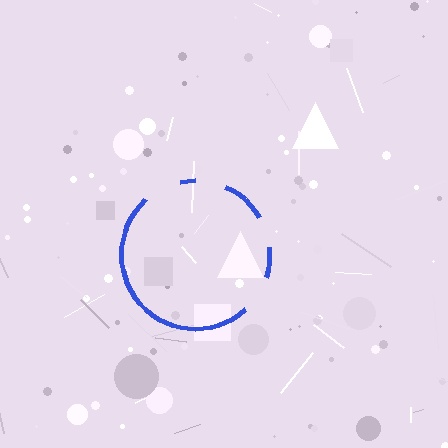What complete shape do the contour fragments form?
The contour fragments form a circle.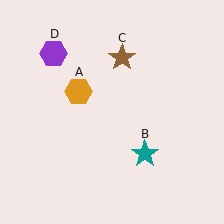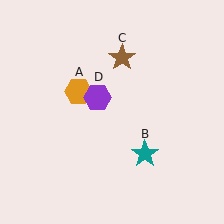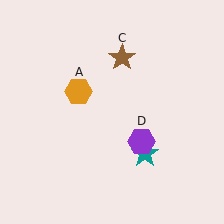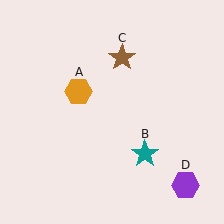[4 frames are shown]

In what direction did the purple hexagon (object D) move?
The purple hexagon (object D) moved down and to the right.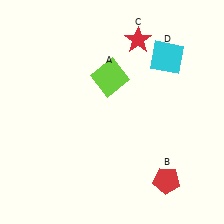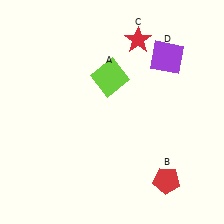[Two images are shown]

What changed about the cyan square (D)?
In Image 1, D is cyan. In Image 2, it changed to purple.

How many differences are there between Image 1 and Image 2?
There is 1 difference between the two images.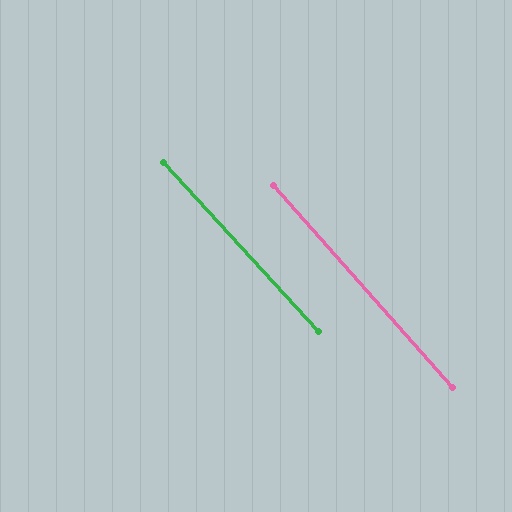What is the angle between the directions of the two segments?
Approximately 1 degree.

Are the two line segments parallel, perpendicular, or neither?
Parallel — their directions differ by only 0.7°.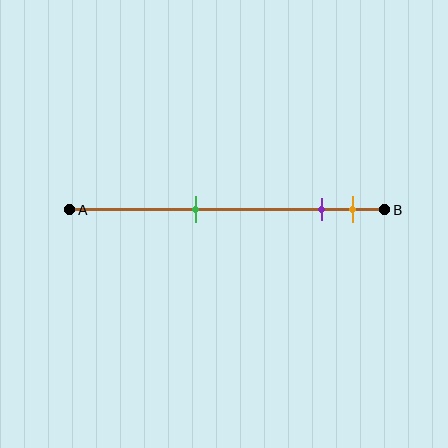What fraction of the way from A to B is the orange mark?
The orange mark is approximately 90% (0.9) of the way from A to B.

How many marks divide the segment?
There are 3 marks dividing the segment.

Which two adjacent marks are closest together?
The purple and orange marks are the closest adjacent pair.